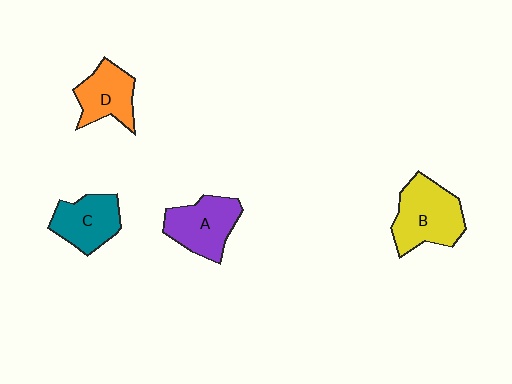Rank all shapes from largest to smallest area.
From largest to smallest: B (yellow), A (purple), C (teal), D (orange).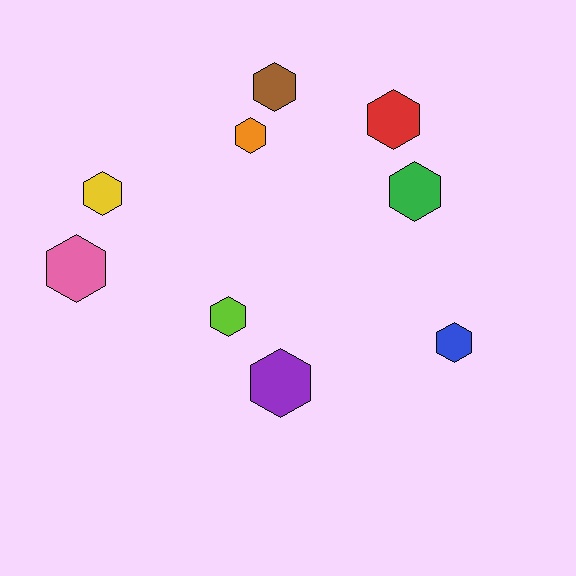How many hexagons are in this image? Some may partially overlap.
There are 9 hexagons.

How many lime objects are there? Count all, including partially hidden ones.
There is 1 lime object.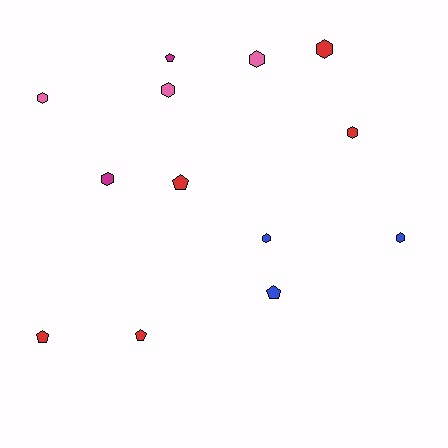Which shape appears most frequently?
Hexagon, with 8 objects.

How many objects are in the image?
There are 13 objects.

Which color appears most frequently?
Red, with 5 objects.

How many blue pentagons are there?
There is 1 blue pentagon.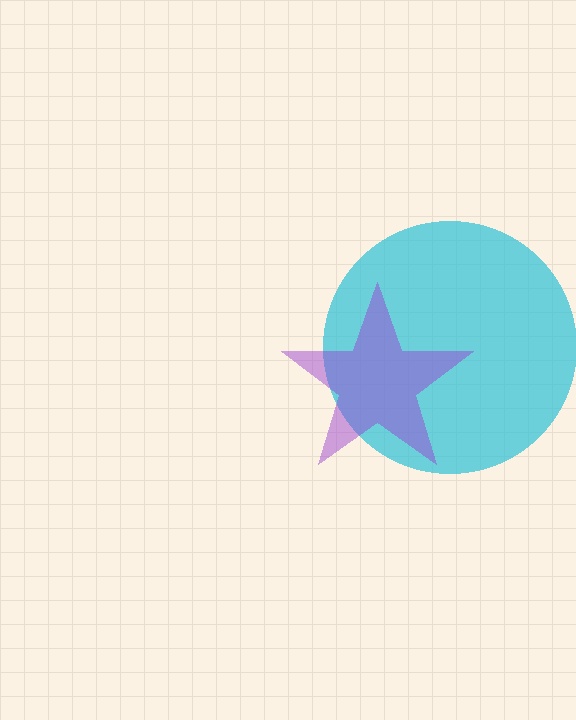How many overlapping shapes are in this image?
There are 2 overlapping shapes in the image.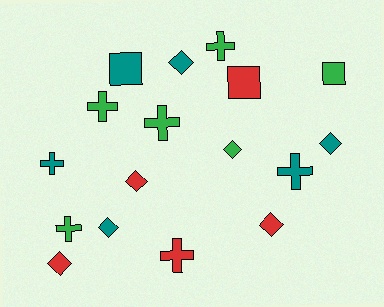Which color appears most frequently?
Teal, with 6 objects.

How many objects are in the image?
There are 17 objects.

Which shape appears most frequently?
Cross, with 7 objects.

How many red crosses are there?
There is 1 red cross.